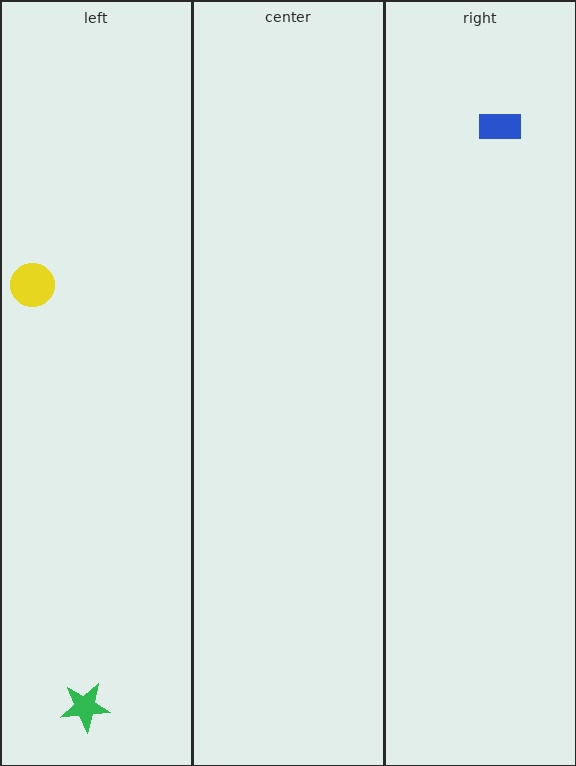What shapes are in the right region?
The blue rectangle.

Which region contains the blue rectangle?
The right region.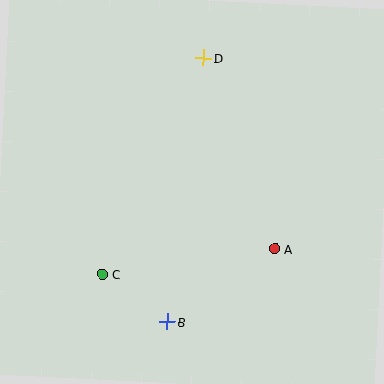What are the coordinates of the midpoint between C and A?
The midpoint between C and A is at (188, 262).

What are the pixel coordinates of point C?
Point C is at (102, 274).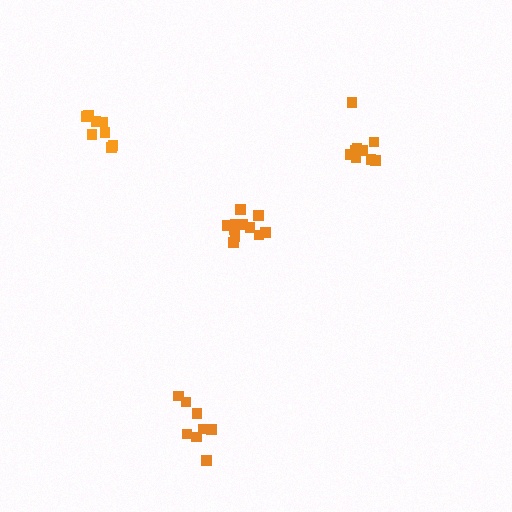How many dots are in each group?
Group 1: 10 dots, Group 2: 11 dots, Group 3: 9 dots, Group 4: 8 dots (38 total).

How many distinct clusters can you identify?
There are 4 distinct clusters.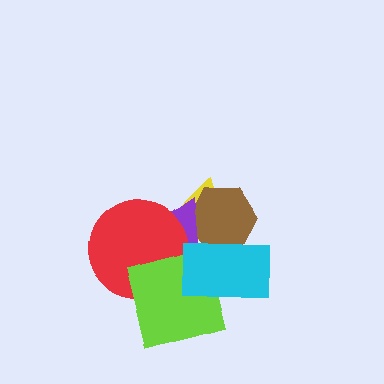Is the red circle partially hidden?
Yes, it is partially covered by another shape.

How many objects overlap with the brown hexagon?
3 objects overlap with the brown hexagon.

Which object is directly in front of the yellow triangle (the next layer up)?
The brown hexagon is directly in front of the yellow triangle.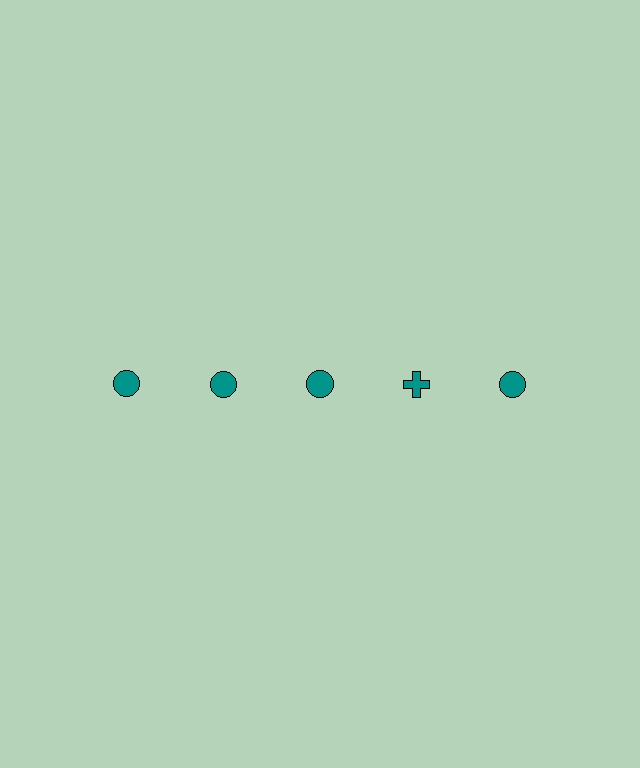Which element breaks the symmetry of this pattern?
The teal cross in the top row, second from right column breaks the symmetry. All other shapes are teal circles.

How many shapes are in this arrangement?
There are 5 shapes arranged in a grid pattern.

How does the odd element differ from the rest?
It has a different shape: cross instead of circle.